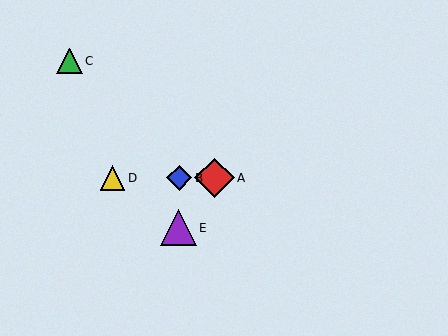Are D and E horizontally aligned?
No, D is at y≈178 and E is at y≈228.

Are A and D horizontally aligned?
Yes, both are at y≈178.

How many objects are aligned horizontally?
3 objects (A, B, D) are aligned horizontally.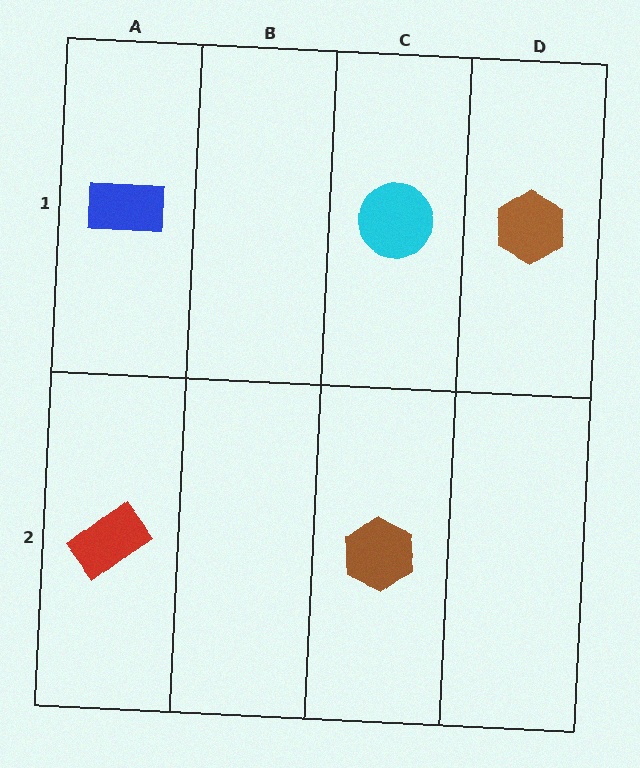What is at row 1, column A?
A blue rectangle.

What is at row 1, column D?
A brown hexagon.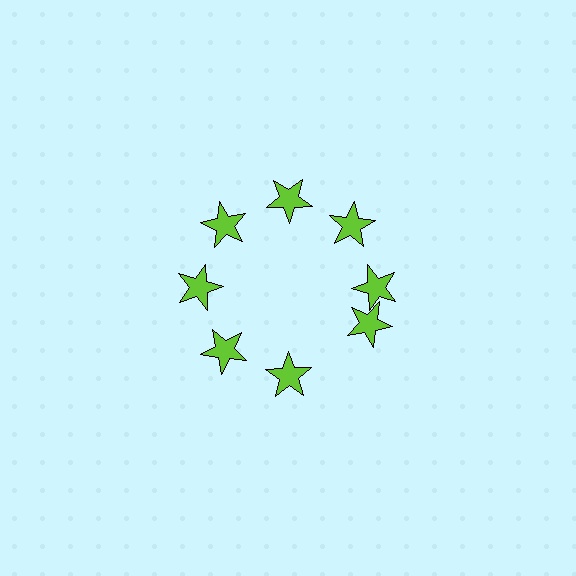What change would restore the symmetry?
The symmetry would be restored by rotating it back into even spacing with its neighbors so that all 8 stars sit at equal angles and equal distance from the center.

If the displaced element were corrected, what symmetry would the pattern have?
It would have 8-fold rotational symmetry — the pattern would map onto itself every 45 degrees.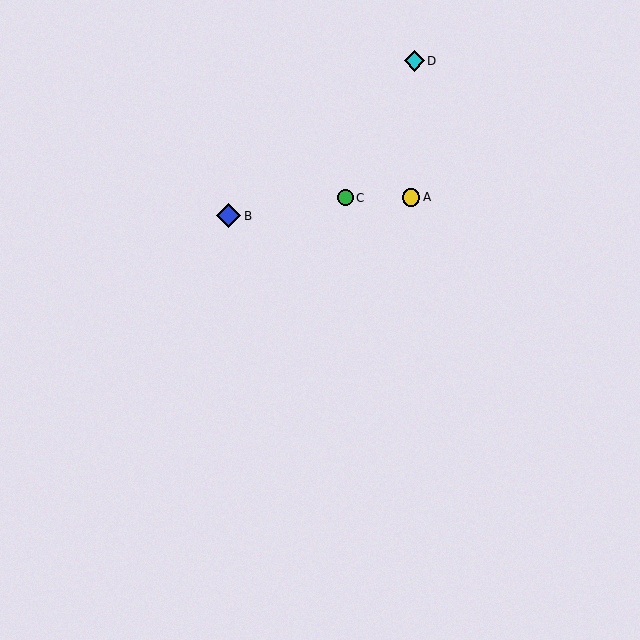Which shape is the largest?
The blue diamond (labeled B) is the largest.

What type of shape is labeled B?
Shape B is a blue diamond.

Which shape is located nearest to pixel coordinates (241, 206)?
The blue diamond (labeled B) at (229, 216) is nearest to that location.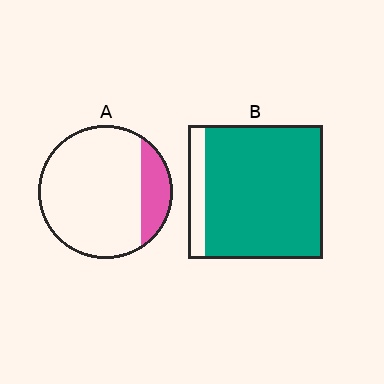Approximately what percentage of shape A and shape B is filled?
A is approximately 20% and B is approximately 85%.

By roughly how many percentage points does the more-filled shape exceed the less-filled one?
By roughly 70 percentage points (B over A).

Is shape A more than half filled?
No.